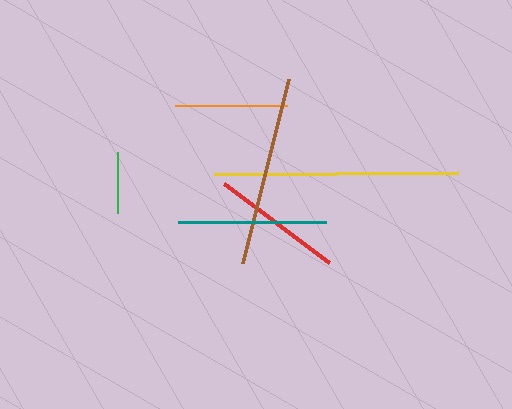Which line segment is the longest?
The yellow line is the longest at approximately 243 pixels.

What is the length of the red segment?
The red segment is approximately 131 pixels long.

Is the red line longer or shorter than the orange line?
The red line is longer than the orange line.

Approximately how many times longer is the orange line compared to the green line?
The orange line is approximately 1.8 times the length of the green line.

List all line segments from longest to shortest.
From longest to shortest: yellow, brown, teal, red, orange, green.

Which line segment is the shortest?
The green line is the shortest at approximately 62 pixels.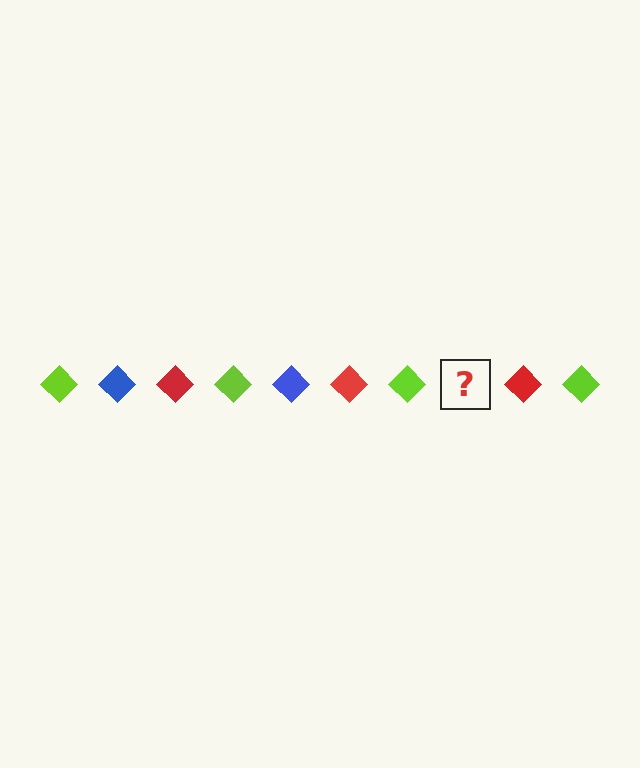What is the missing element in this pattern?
The missing element is a blue diamond.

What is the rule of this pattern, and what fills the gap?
The rule is that the pattern cycles through lime, blue, red diamonds. The gap should be filled with a blue diamond.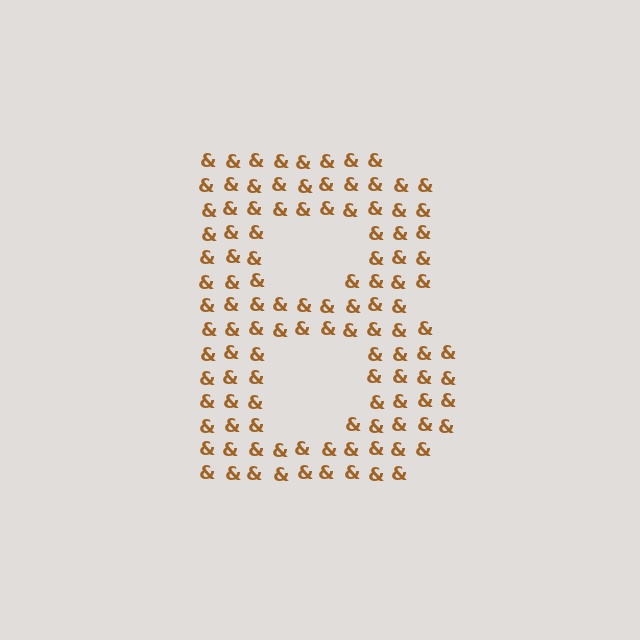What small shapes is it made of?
It is made of small ampersands.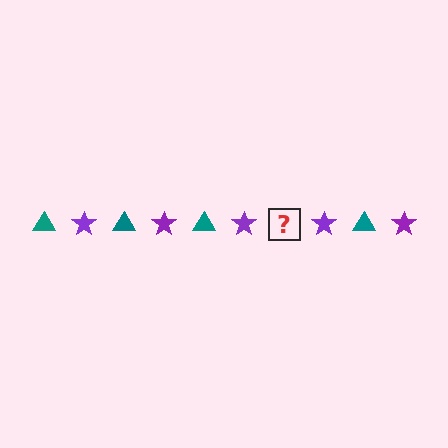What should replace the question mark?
The question mark should be replaced with a teal triangle.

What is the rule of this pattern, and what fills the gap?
The rule is that the pattern alternates between teal triangle and purple star. The gap should be filled with a teal triangle.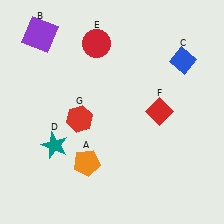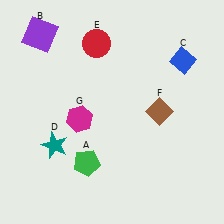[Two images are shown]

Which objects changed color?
A changed from orange to green. F changed from red to brown. G changed from red to magenta.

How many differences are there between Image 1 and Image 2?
There are 3 differences between the two images.